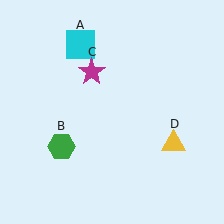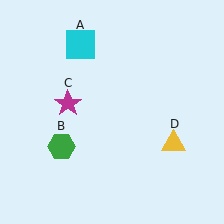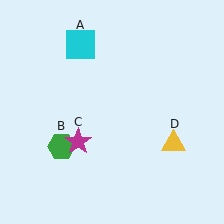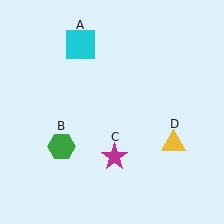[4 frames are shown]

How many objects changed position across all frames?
1 object changed position: magenta star (object C).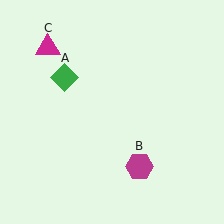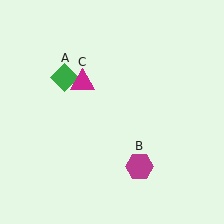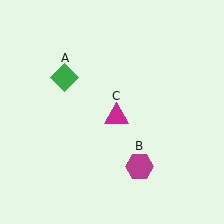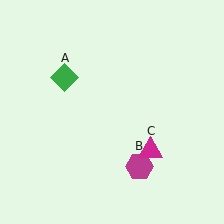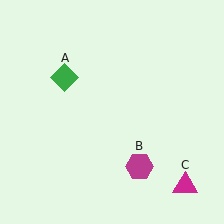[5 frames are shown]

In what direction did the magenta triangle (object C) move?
The magenta triangle (object C) moved down and to the right.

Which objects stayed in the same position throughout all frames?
Green diamond (object A) and magenta hexagon (object B) remained stationary.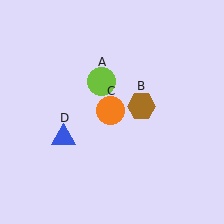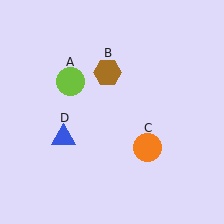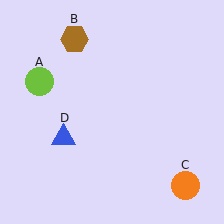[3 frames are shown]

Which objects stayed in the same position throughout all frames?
Blue triangle (object D) remained stationary.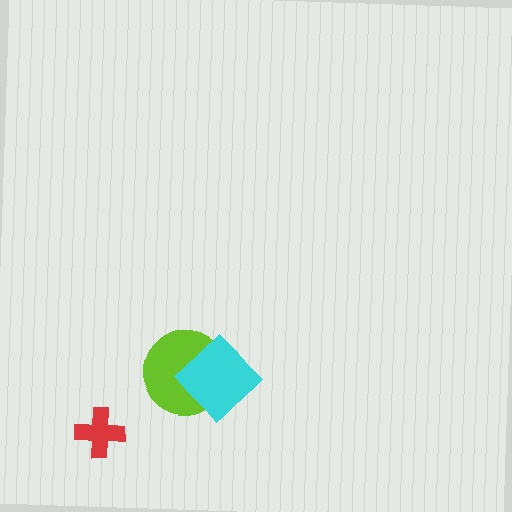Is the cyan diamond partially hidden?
No, no other shape covers it.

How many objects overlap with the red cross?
0 objects overlap with the red cross.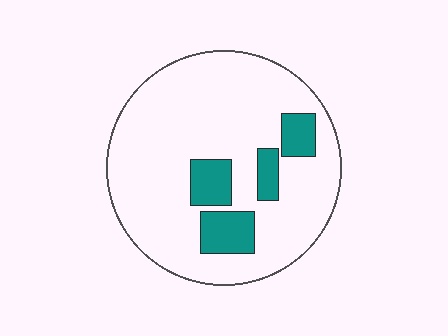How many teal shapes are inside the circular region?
4.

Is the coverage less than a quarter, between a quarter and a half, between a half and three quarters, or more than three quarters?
Less than a quarter.